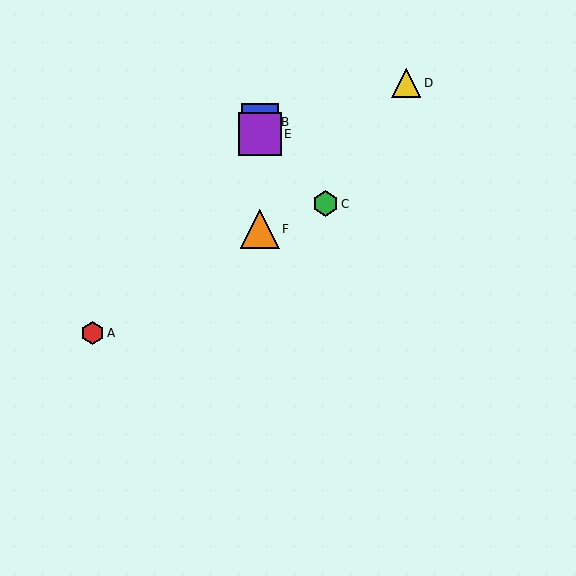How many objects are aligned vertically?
3 objects (B, E, F) are aligned vertically.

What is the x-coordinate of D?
Object D is at x≈406.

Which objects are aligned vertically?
Objects B, E, F are aligned vertically.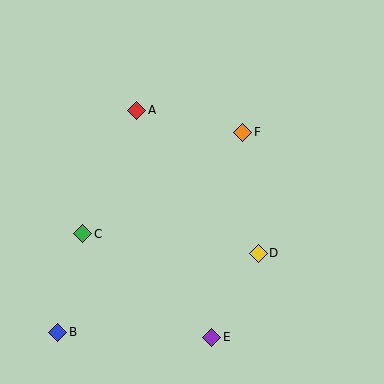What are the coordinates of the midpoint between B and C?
The midpoint between B and C is at (70, 283).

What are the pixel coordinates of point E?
Point E is at (212, 337).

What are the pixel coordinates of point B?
Point B is at (58, 332).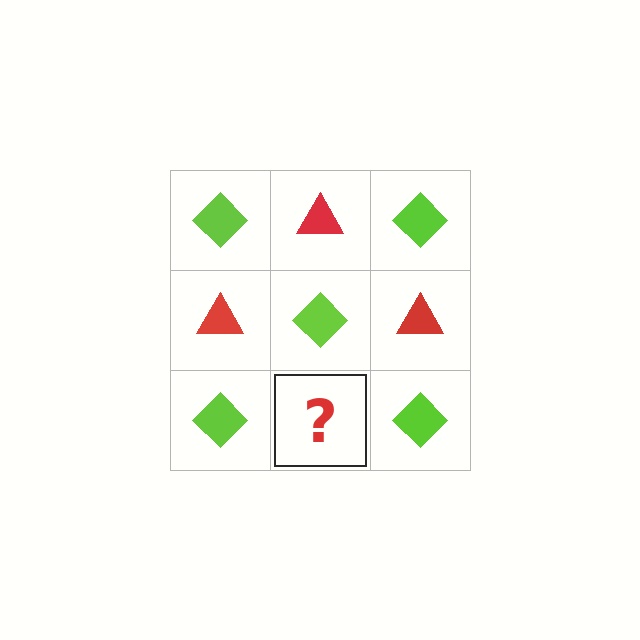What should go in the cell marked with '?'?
The missing cell should contain a red triangle.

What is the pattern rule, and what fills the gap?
The rule is that it alternates lime diamond and red triangle in a checkerboard pattern. The gap should be filled with a red triangle.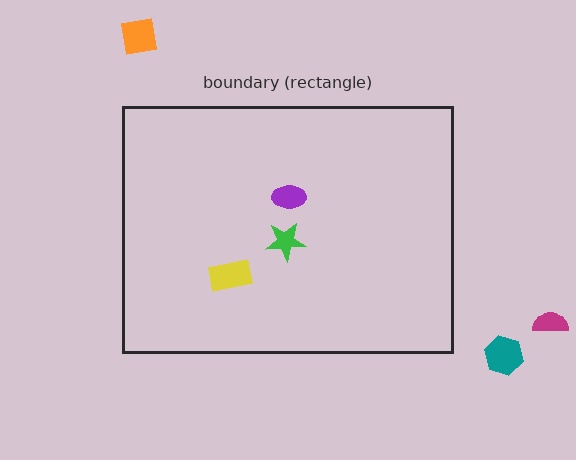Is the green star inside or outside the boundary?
Inside.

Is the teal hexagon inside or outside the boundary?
Outside.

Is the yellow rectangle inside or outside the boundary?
Inside.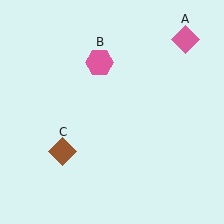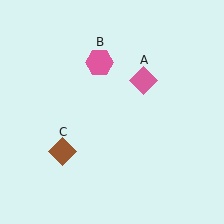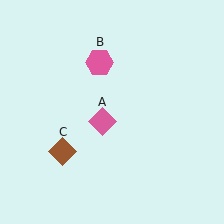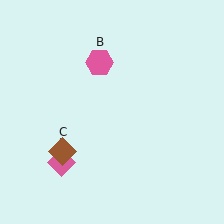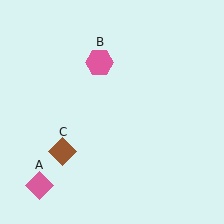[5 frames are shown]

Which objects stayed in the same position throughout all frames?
Pink hexagon (object B) and brown diamond (object C) remained stationary.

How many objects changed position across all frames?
1 object changed position: pink diamond (object A).